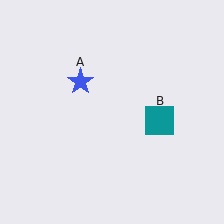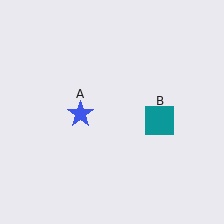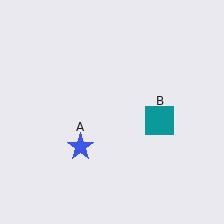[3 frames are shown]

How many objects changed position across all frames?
1 object changed position: blue star (object A).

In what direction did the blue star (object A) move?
The blue star (object A) moved down.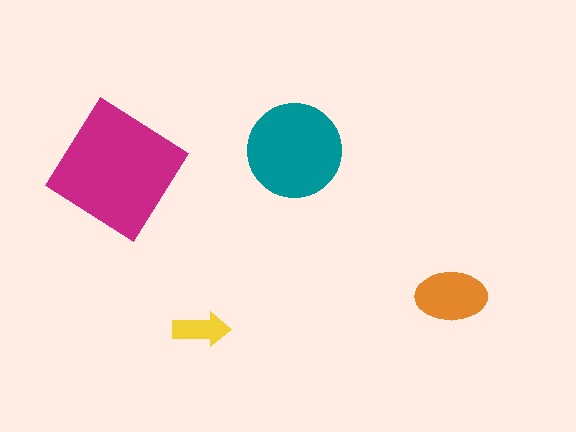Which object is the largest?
The magenta diamond.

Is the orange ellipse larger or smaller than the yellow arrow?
Larger.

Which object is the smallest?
The yellow arrow.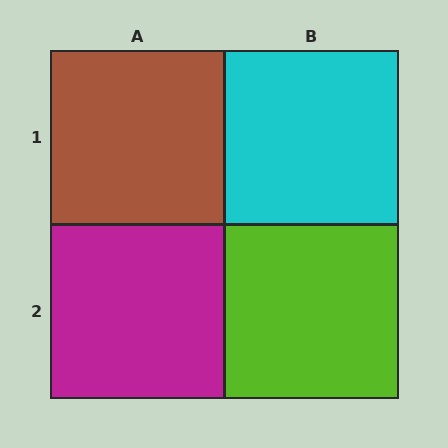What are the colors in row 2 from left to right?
Magenta, lime.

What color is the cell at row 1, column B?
Cyan.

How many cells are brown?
1 cell is brown.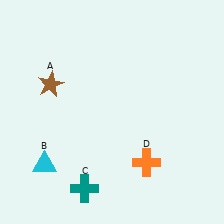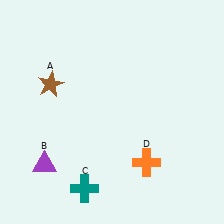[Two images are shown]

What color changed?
The triangle (B) changed from cyan in Image 1 to purple in Image 2.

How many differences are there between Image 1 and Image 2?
There is 1 difference between the two images.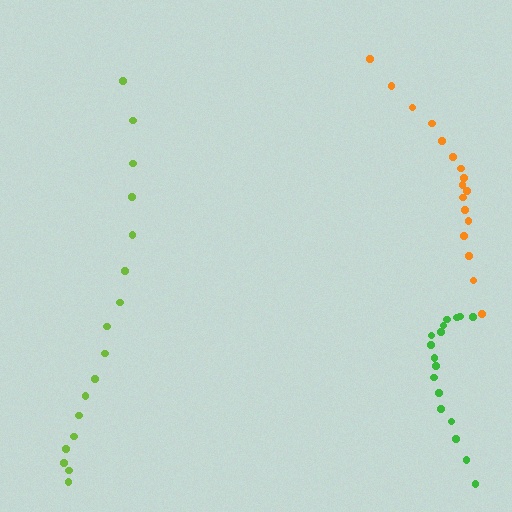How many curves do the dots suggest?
There are 3 distinct paths.